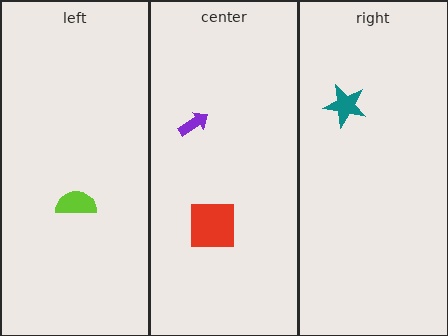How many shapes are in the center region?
2.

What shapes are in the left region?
The lime semicircle.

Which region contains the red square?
The center region.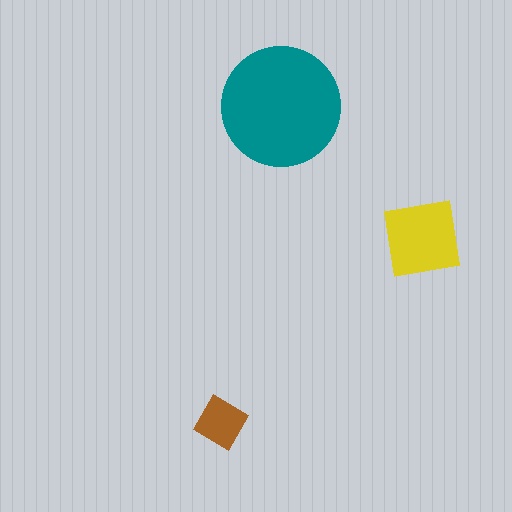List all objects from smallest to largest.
The brown diamond, the yellow square, the teal circle.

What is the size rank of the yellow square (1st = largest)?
2nd.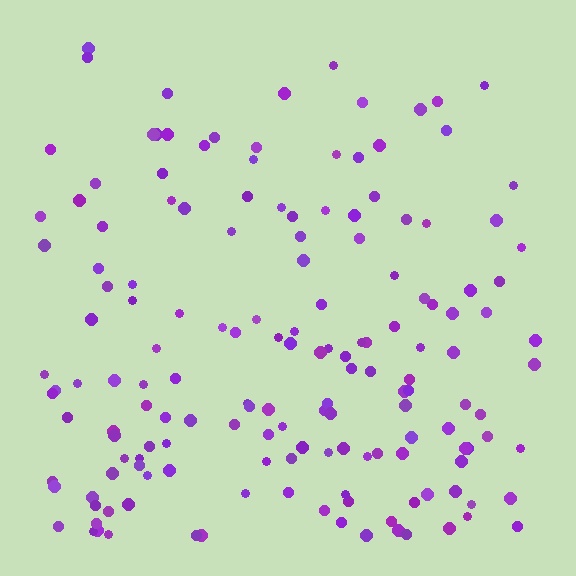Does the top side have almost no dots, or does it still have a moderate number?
Still a moderate number, just noticeably fewer than the bottom.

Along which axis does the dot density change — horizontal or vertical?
Vertical.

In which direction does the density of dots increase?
From top to bottom, with the bottom side densest.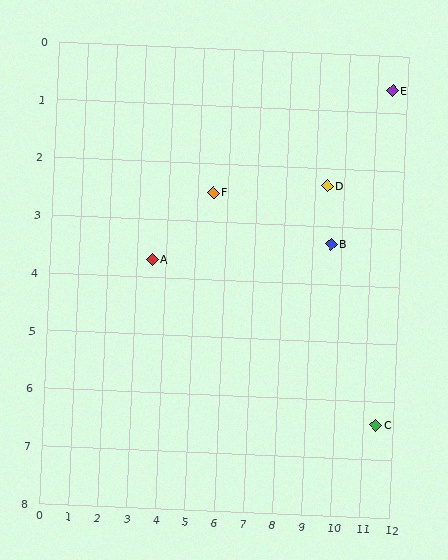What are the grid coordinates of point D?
Point D is at approximately (9.4, 2.3).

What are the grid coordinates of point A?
Point A is at approximately (3.5, 3.7).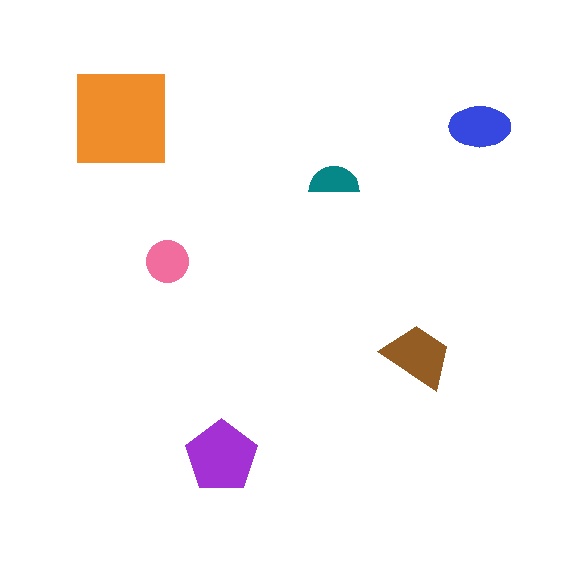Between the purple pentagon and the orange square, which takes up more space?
The orange square.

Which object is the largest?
The orange square.